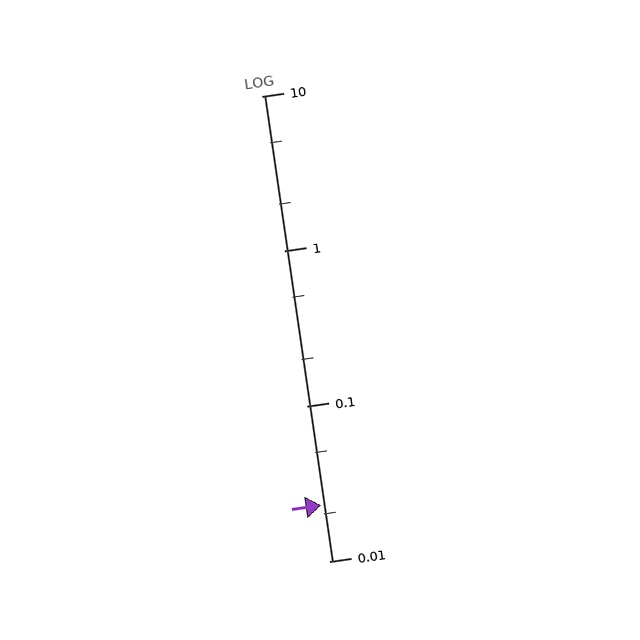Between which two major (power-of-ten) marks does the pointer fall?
The pointer is between 0.01 and 0.1.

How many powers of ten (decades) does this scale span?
The scale spans 3 decades, from 0.01 to 10.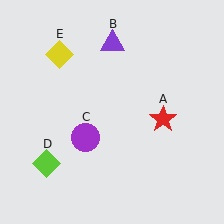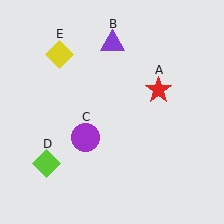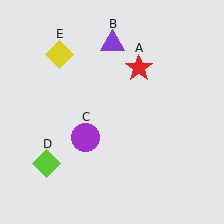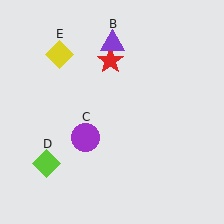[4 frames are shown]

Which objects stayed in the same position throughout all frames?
Purple triangle (object B) and purple circle (object C) and lime diamond (object D) and yellow diamond (object E) remained stationary.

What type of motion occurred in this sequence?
The red star (object A) rotated counterclockwise around the center of the scene.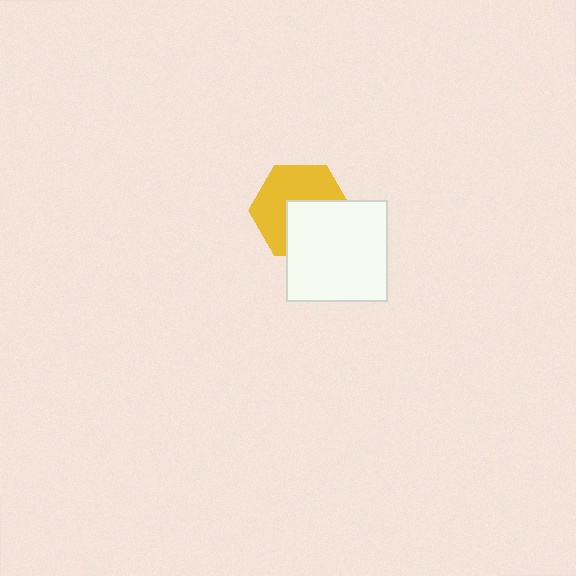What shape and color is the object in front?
The object in front is a white square.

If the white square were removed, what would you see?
You would see the complete yellow hexagon.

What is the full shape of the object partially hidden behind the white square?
The partially hidden object is a yellow hexagon.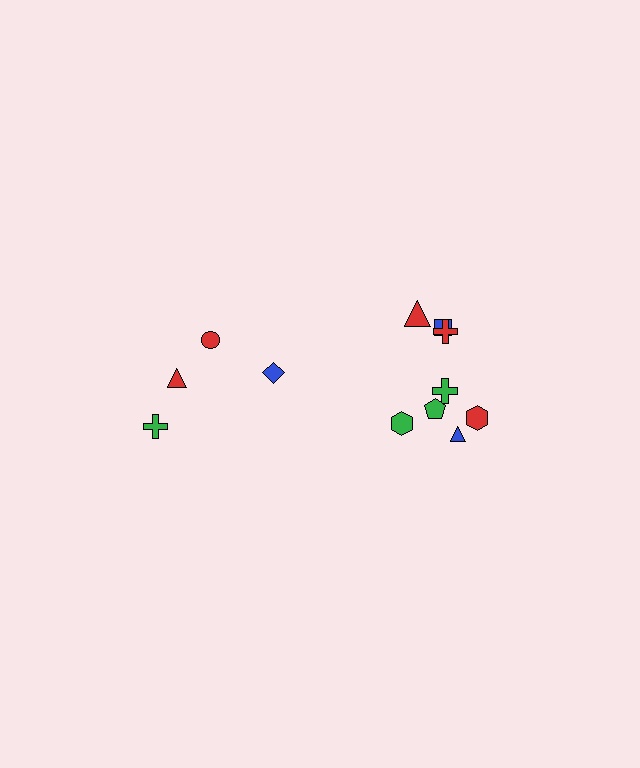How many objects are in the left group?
There are 4 objects.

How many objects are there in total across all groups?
There are 12 objects.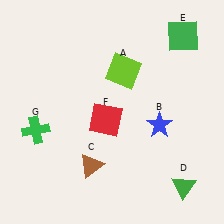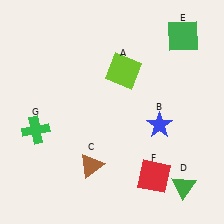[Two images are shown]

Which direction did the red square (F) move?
The red square (F) moved down.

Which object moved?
The red square (F) moved down.